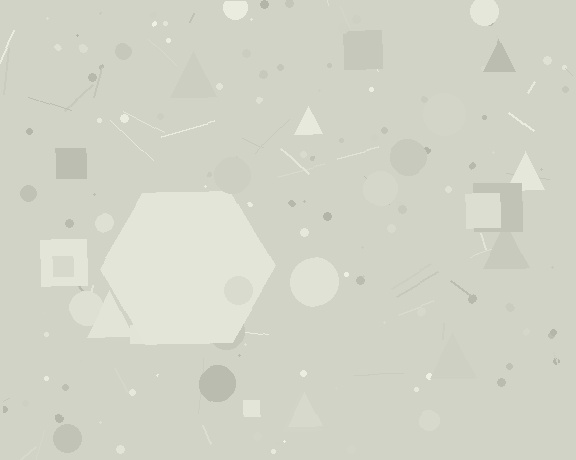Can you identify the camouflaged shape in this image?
The camouflaged shape is a hexagon.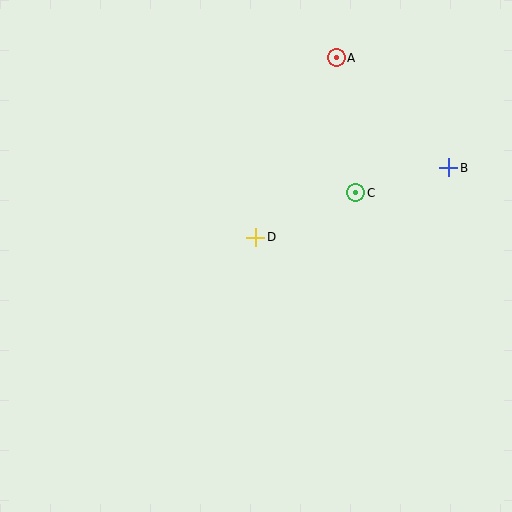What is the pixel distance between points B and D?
The distance between B and D is 205 pixels.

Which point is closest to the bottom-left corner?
Point D is closest to the bottom-left corner.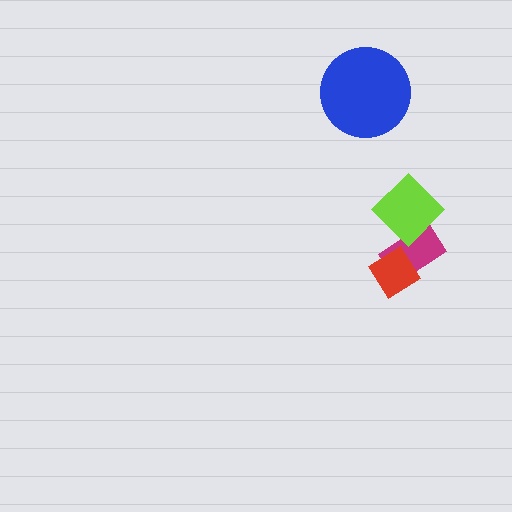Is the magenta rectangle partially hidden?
Yes, it is partially covered by another shape.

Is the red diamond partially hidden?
No, no other shape covers it.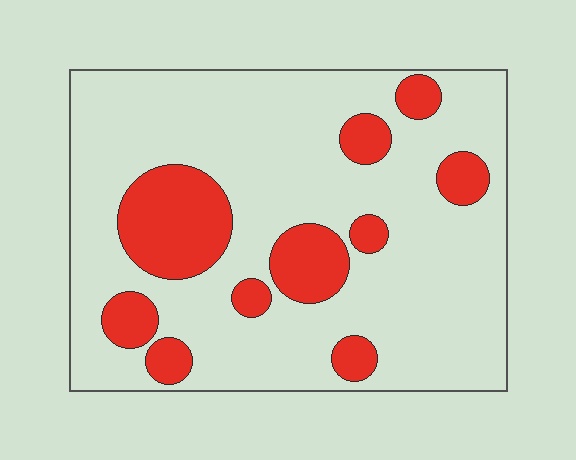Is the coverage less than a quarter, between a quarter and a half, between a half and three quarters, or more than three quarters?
Less than a quarter.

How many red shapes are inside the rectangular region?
10.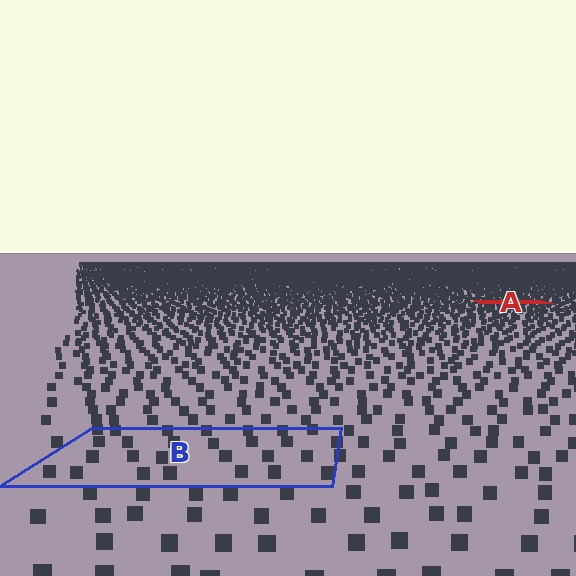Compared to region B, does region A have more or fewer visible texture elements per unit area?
Region A has more texture elements per unit area — they are packed more densely because it is farther away.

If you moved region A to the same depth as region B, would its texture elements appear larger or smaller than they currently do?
They would appear larger. At a closer depth, the same texture elements are projected at a bigger on-screen size.